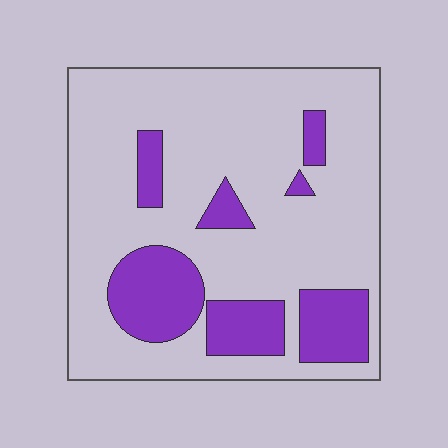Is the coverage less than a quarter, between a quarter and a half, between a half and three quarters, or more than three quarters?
Less than a quarter.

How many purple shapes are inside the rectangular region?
7.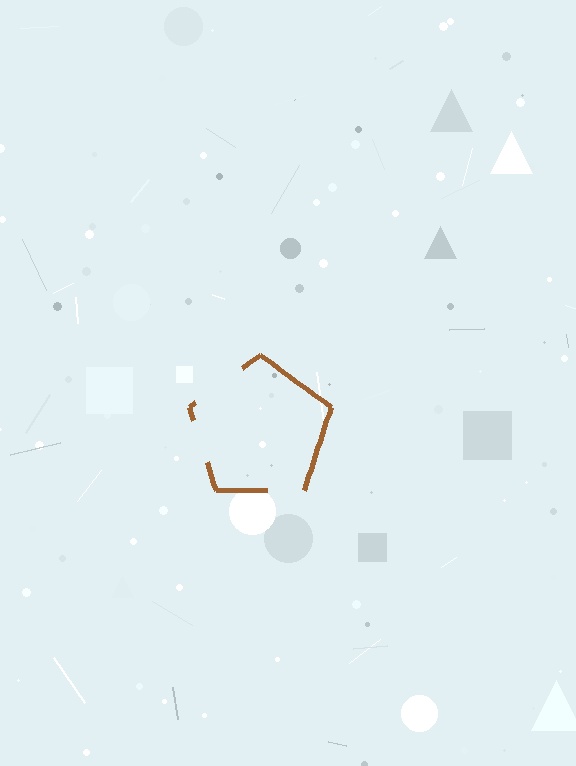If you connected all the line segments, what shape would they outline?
They would outline a pentagon.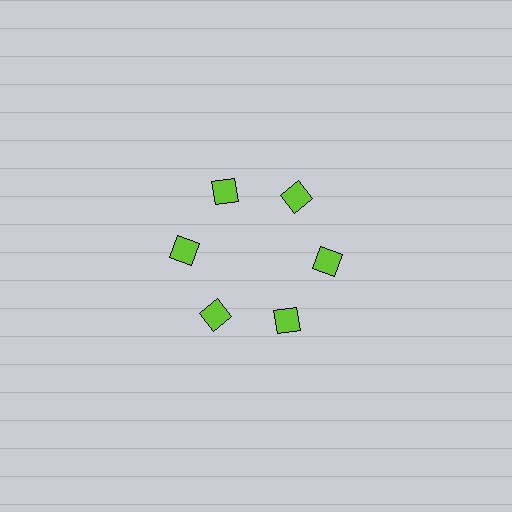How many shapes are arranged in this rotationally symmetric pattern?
There are 6 shapes, arranged in 6 groups of 1.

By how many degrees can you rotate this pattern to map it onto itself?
The pattern maps onto itself every 60 degrees of rotation.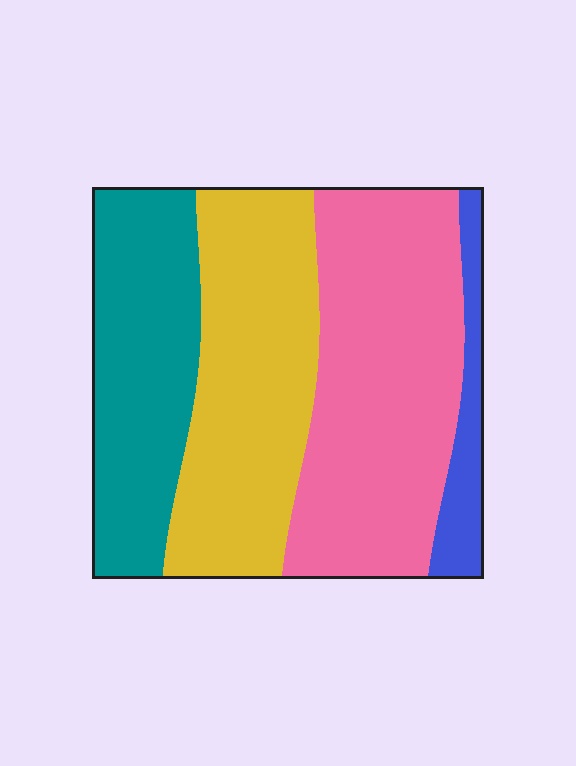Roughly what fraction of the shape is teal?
Teal takes up about one quarter (1/4) of the shape.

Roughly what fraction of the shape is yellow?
Yellow takes up about one third (1/3) of the shape.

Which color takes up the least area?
Blue, at roughly 10%.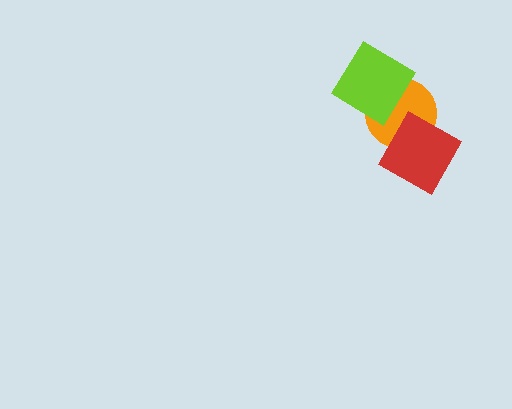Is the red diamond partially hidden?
No, no other shape covers it.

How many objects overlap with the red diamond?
1 object overlaps with the red diamond.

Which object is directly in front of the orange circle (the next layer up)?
The lime diamond is directly in front of the orange circle.